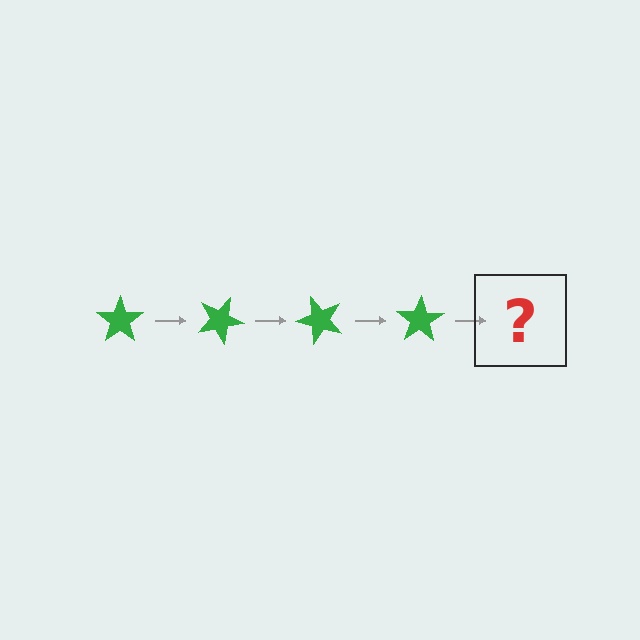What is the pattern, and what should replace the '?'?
The pattern is that the star rotates 25 degrees each step. The '?' should be a green star rotated 100 degrees.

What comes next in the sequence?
The next element should be a green star rotated 100 degrees.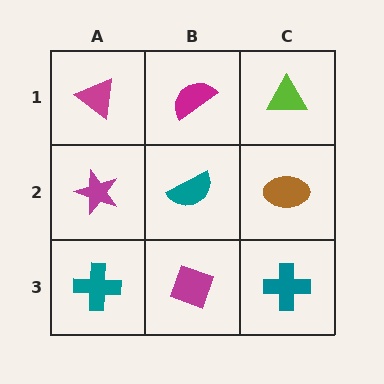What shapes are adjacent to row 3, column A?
A magenta star (row 2, column A), a magenta diamond (row 3, column B).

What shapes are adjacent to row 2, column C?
A lime triangle (row 1, column C), a teal cross (row 3, column C), a teal semicircle (row 2, column B).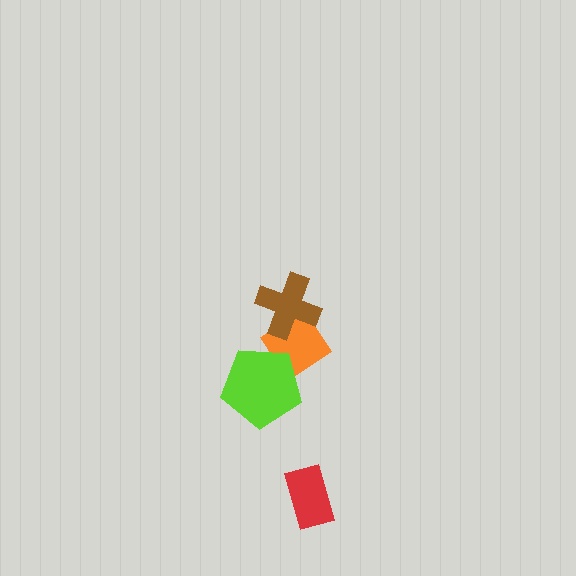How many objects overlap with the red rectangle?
0 objects overlap with the red rectangle.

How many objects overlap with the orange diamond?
2 objects overlap with the orange diamond.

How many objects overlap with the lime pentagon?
1 object overlaps with the lime pentagon.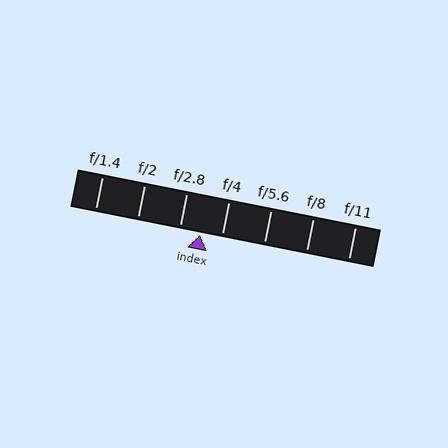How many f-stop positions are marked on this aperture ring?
There are 7 f-stop positions marked.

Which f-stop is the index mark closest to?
The index mark is closest to f/2.8.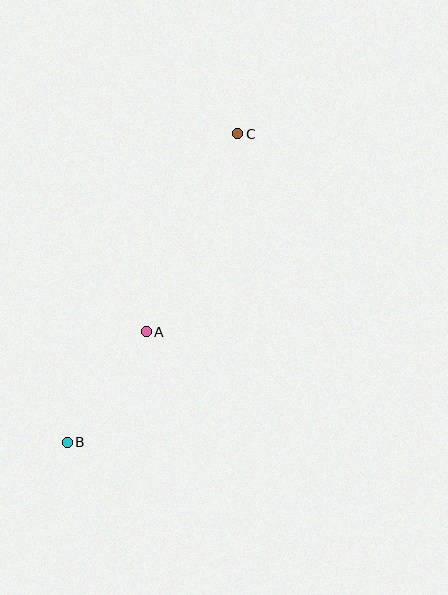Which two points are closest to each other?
Points A and B are closest to each other.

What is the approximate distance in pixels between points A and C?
The distance between A and C is approximately 218 pixels.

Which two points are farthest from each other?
Points B and C are farthest from each other.